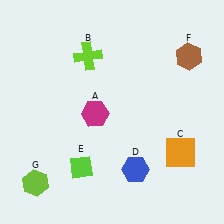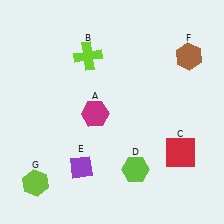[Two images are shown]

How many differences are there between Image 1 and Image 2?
There are 3 differences between the two images.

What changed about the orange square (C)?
In Image 1, C is orange. In Image 2, it changed to red.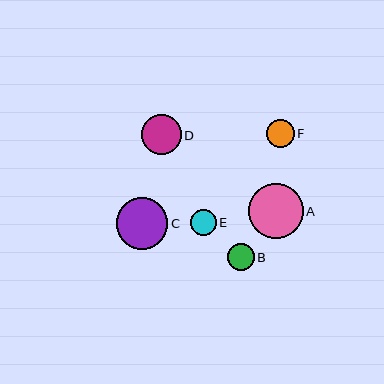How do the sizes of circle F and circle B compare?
Circle F and circle B are approximately the same size.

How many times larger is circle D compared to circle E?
Circle D is approximately 1.6 times the size of circle E.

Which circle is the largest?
Circle A is the largest with a size of approximately 55 pixels.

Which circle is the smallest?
Circle E is the smallest with a size of approximately 25 pixels.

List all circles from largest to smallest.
From largest to smallest: A, C, D, F, B, E.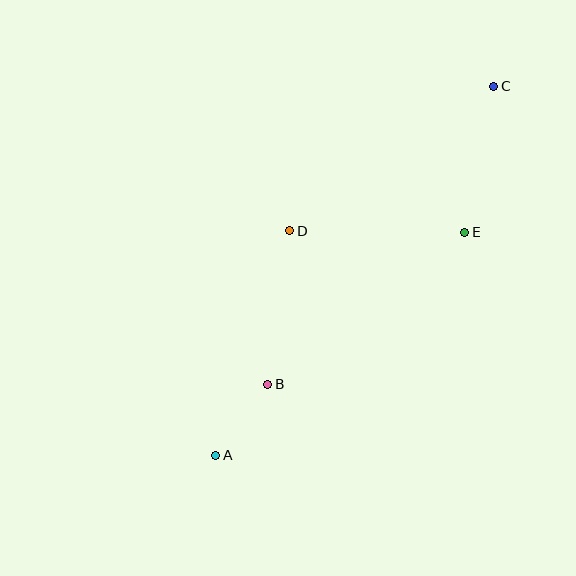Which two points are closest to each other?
Points A and B are closest to each other.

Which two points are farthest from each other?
Points A and C are farthest from each other.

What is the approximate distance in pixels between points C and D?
The distance between C and D is approximately 250 pixels.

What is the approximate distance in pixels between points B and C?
The distance between B and C is approximately 374 pixels.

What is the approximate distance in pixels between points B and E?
The distance between B and E is approximately 249 pixels.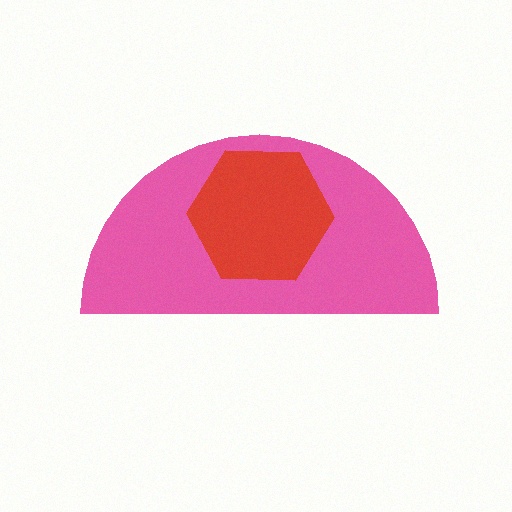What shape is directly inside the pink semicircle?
The red hexagon.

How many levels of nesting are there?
2.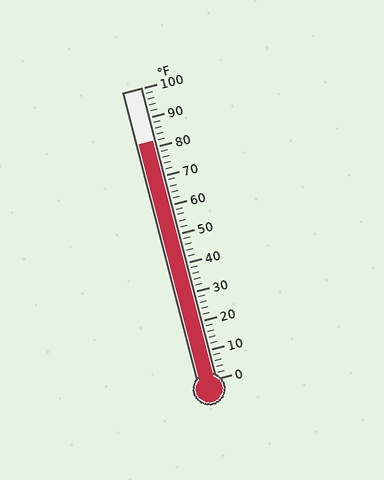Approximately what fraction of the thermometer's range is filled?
The thermometer is filled to approximately 80% of its range.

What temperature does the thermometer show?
The thermometer shows approximately 82°F.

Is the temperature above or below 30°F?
The temperature is above 30°F.